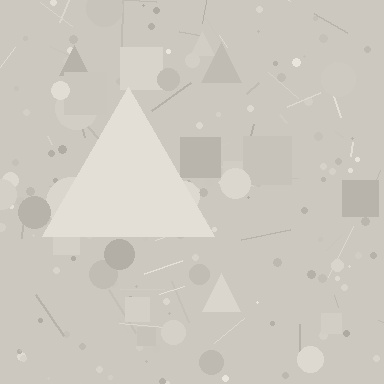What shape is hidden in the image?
A triangle is hidden in the image.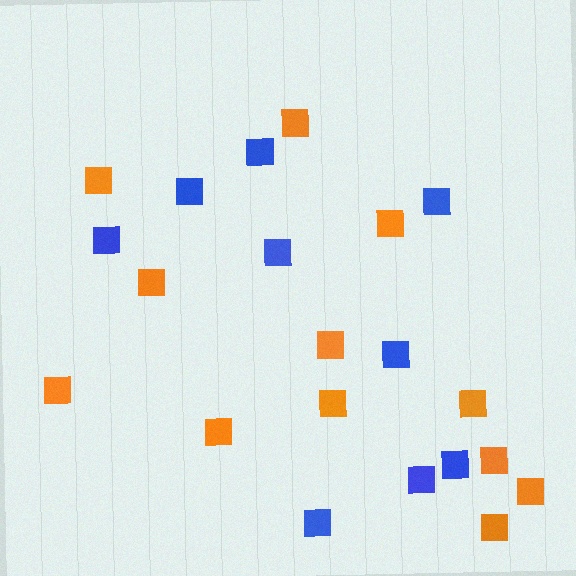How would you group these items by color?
There are 2 groups: one group of blue squares (9) and one group of orange squares (12).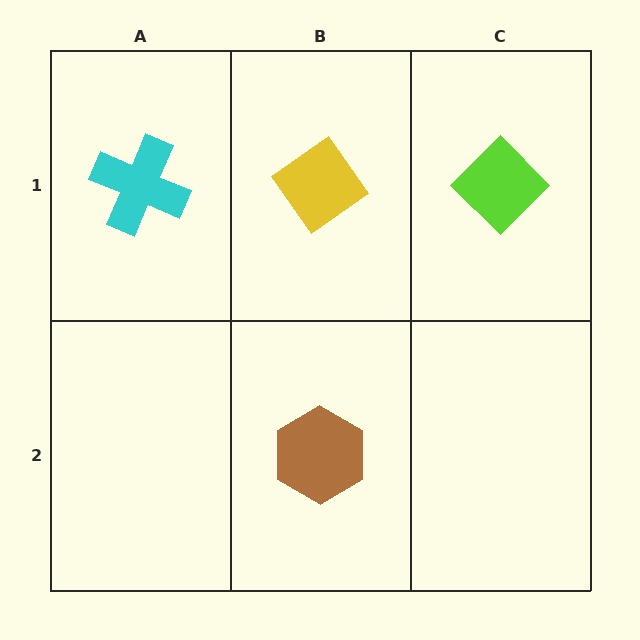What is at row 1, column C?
A lime diamond.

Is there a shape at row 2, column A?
No, that cell is empty.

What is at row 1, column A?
A cyan cross.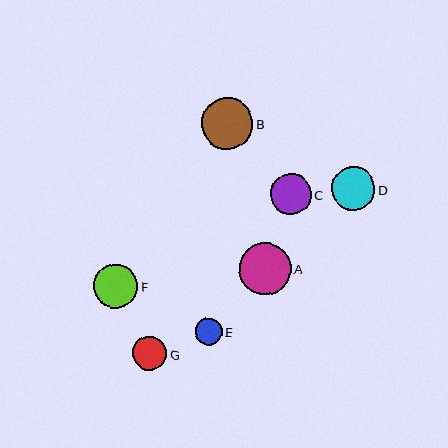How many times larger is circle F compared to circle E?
Circle F is approximately 1.6 times the size of circle E.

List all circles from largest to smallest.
From largest to smallest: A, B, F, D, C, G, E.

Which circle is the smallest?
Circle E is the smallest with a size of approximately 27 pixels.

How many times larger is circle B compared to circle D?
Circle B is approximately 1.2 times the size of circle D.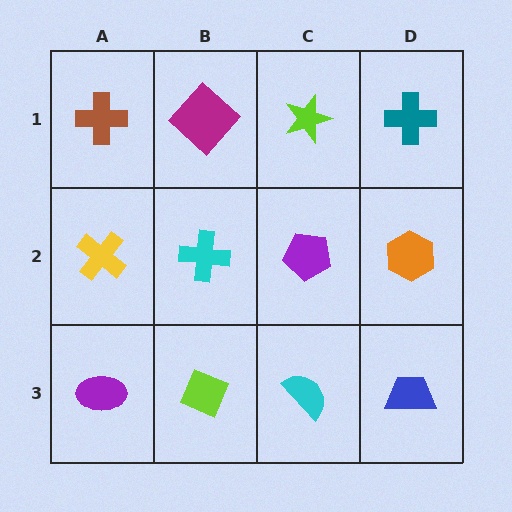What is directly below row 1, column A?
A yellow cross.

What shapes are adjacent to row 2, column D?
A teal cross (row 1, column D), a blue trapezoid (row 3, column D), a purple pentagon (row 2, column C).